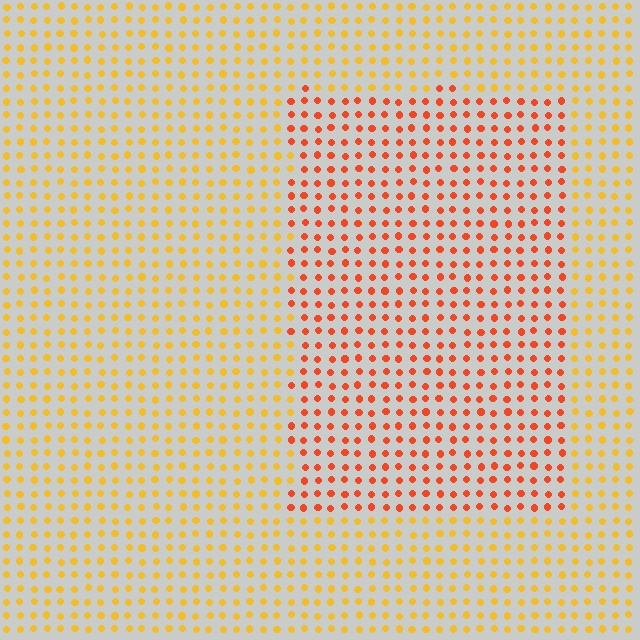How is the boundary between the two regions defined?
The boundary is defined purely by a slight shift in hue (about 35 degrees). Spacing, size, and orientation are identical on both sides.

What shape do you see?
I see a rectangle.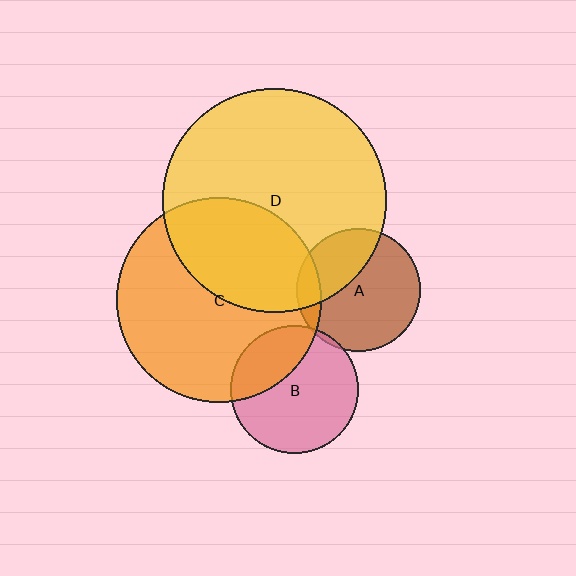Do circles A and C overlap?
Yes.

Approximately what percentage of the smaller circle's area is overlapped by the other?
Approximately 10%.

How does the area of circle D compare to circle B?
Approximately 3.1 times.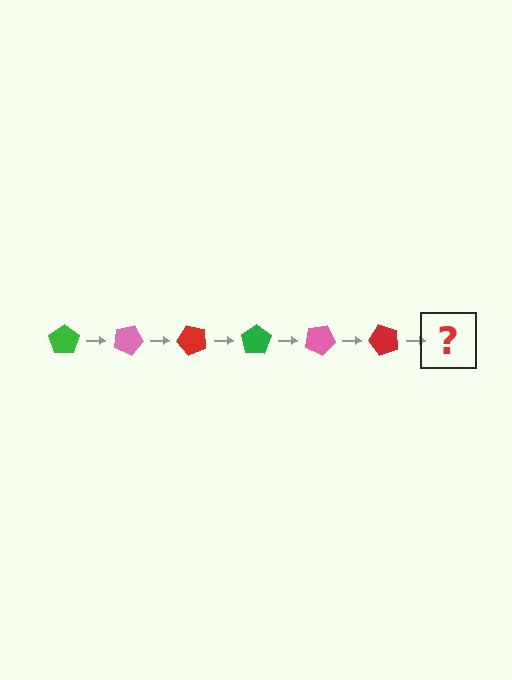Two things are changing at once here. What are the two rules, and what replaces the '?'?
The two rules are that it rotates 25 degrees each step and the color cycles through green, pink, and red. The '?' should be a green pentagon, rotated 150 degrees from the start.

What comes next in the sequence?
The next element should be a green pentagon, rotated 150 degrees from the start.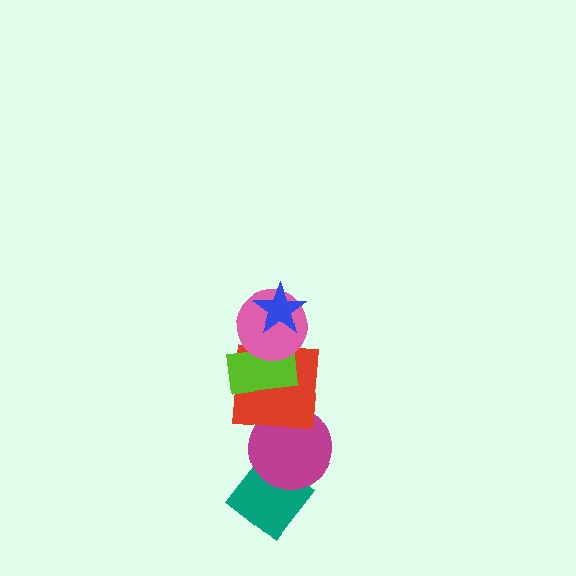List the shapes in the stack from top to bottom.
From top to bottom: the blue star, the pink circle, the lime rectangle, the red square, the magenta circle, the teal diamond.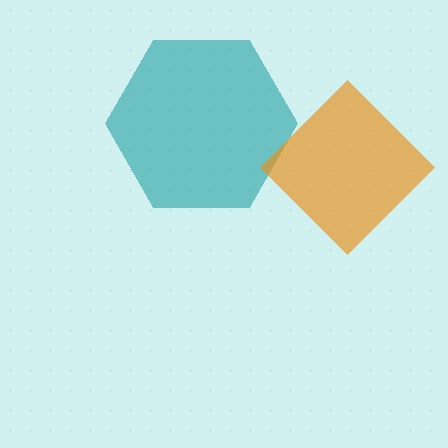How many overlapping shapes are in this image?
There are 2 overlapping shapes in the image.